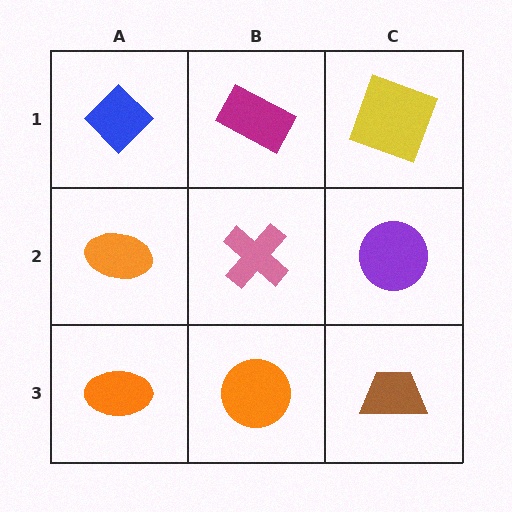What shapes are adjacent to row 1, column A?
An orange ellipse (row 2, column A), a magenta rectangle (row 1, column B).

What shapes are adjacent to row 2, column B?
A magenta rectangle (row 1, column B), an orange circle (row 3, column B), an orange ellipse (row 2, column A), a purple circle (row 2, column C).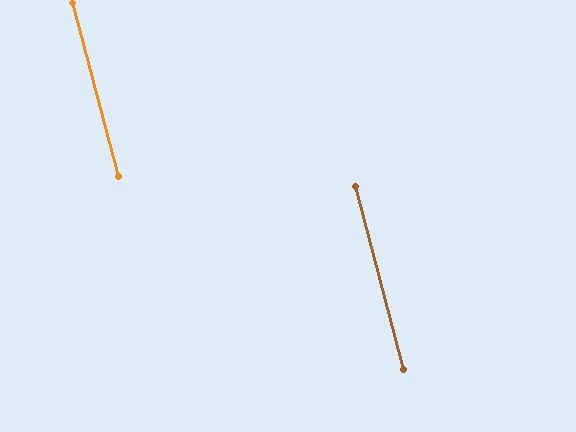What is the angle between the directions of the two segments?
Approximately 0 degrees.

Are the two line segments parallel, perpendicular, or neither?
Parallel — their directions differ by only 0.0°.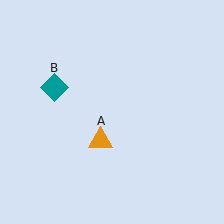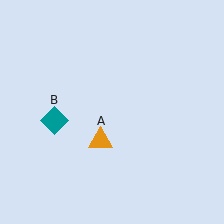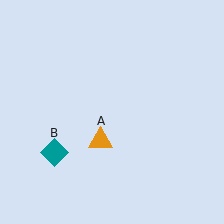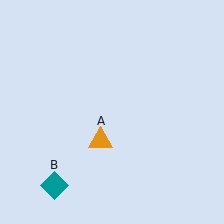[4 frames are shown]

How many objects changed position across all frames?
1 object changed position: teal diamond (object B).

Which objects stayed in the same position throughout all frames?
Orange triangle (object A) remained stationary.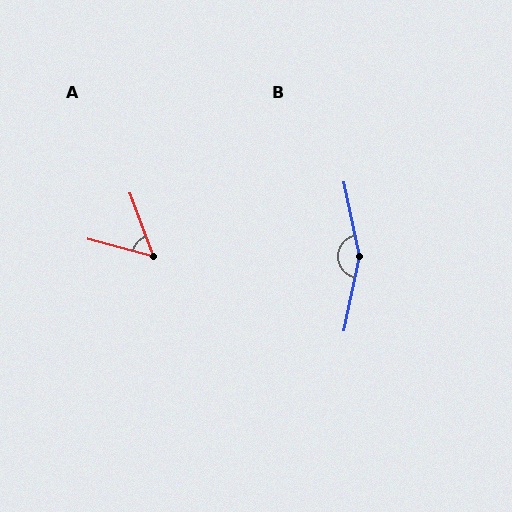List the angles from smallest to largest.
A (54°), B (156°).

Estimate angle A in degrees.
Approximately 54 degrees.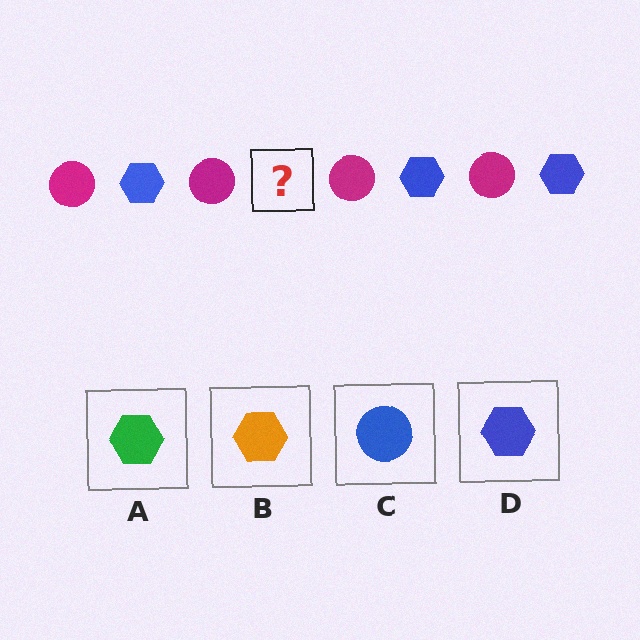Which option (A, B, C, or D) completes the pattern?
D.